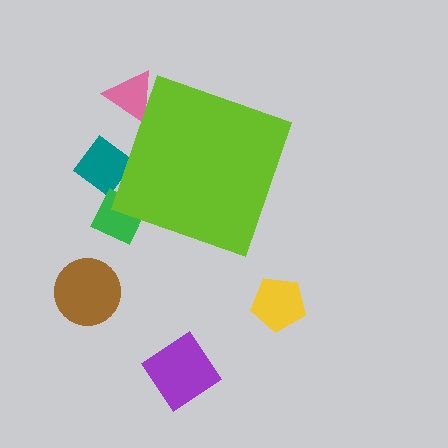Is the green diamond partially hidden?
Yes, the green diamond is partially hidden behind the lime diamond.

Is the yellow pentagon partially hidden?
No, the yellow pentagon is fully visible.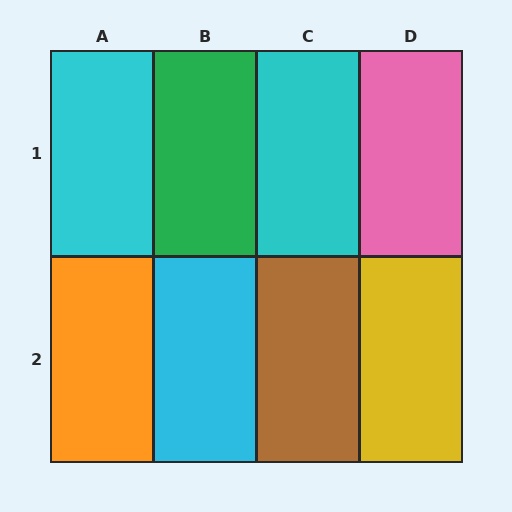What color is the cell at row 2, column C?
Brown.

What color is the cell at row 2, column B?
Cyan.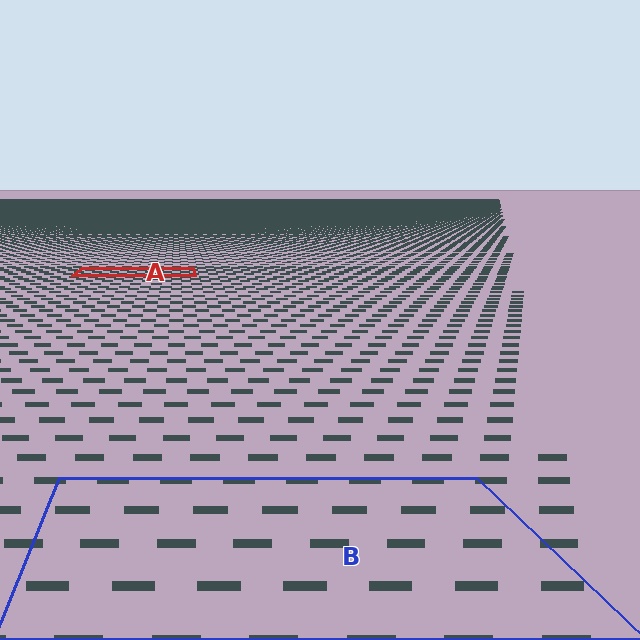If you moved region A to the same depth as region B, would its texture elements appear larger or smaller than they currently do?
They would appear larger. At a closer depth, the same texture elements are projected at a bigger on-screen size.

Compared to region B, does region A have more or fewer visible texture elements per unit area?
Region A has more texture elements per unit area — they are packed more densely because it is farther away.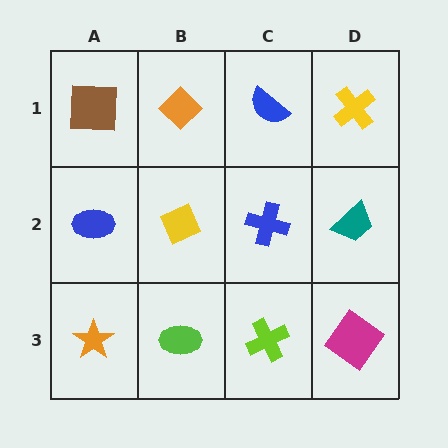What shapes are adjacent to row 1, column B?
A yellow diamond (row 2, column B), a brown square (row 1, column A), a blue semicircle (row 1, column C).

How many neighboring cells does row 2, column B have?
4.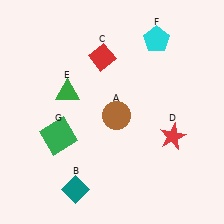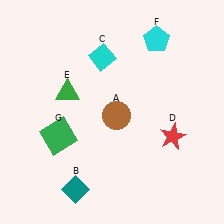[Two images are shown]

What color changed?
The diamond (C) changed from red in Image 1 to cyan in Image 2.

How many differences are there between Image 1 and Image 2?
There is 1 difference between the two images.